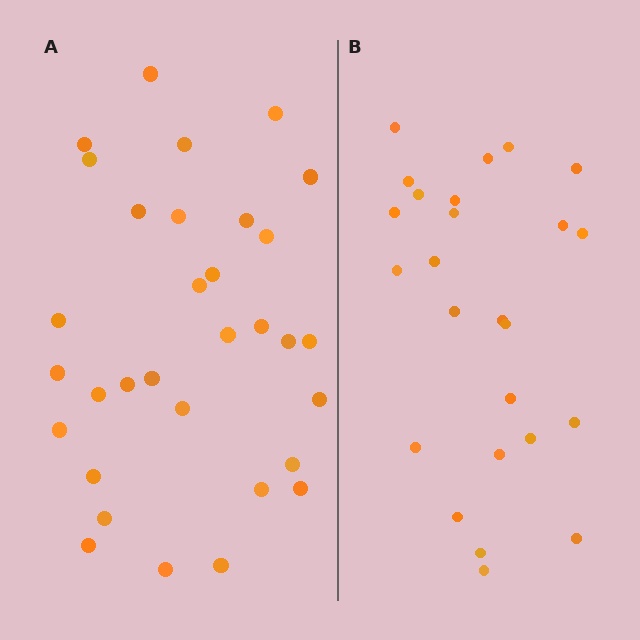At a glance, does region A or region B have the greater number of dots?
Region A (the left region) has more dots.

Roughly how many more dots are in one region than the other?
Region A has roughly 8 or so more dots than region B.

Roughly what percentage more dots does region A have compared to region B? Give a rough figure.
About 30% more.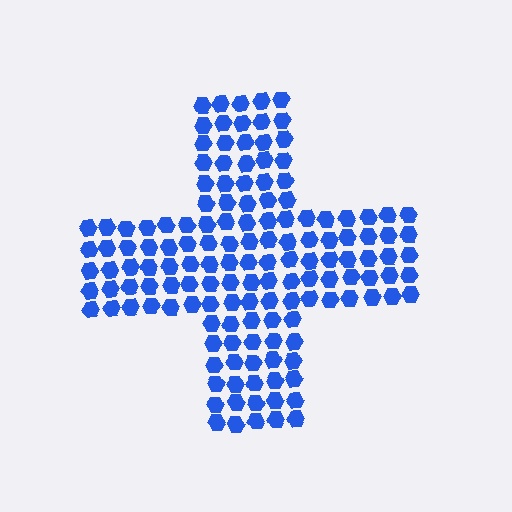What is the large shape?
The large shape is a cross.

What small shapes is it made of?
It is made of small hexagons.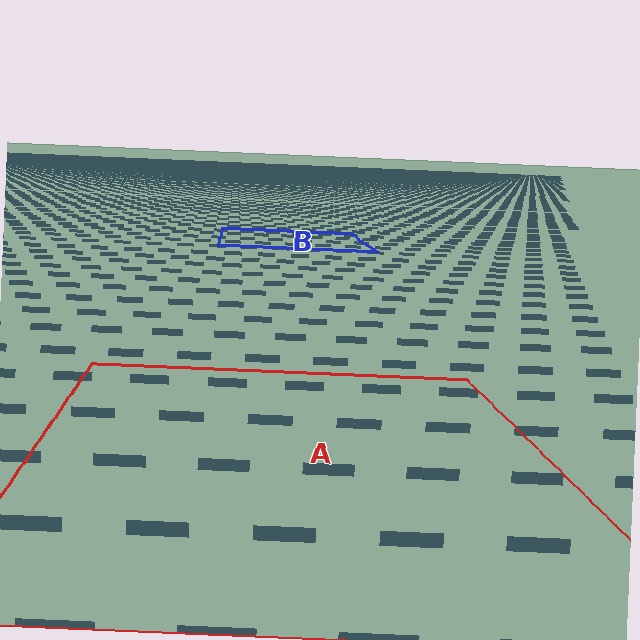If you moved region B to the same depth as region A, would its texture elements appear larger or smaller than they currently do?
They would appear larger. At a closer depth, the same texture elements are projected at a bigger on-screen size.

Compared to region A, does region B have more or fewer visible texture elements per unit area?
Region B has more texture elements per unit area — they are packed more densely because it is farther away.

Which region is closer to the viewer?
Region A is closer. The texture elements there are larger and more spread out.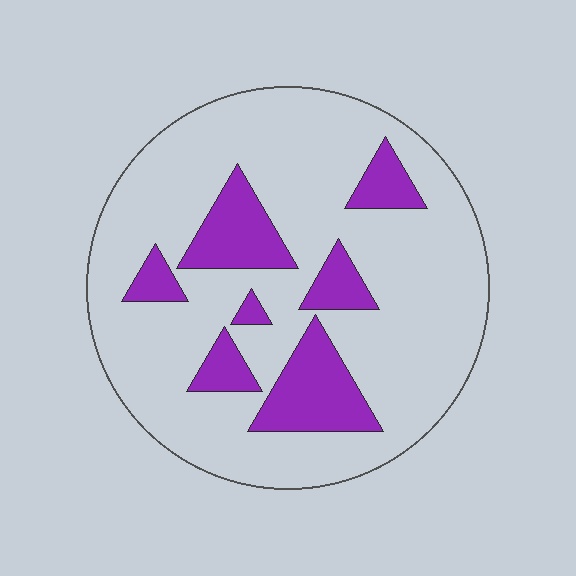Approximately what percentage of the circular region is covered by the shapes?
Approximately 20%.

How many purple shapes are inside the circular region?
7.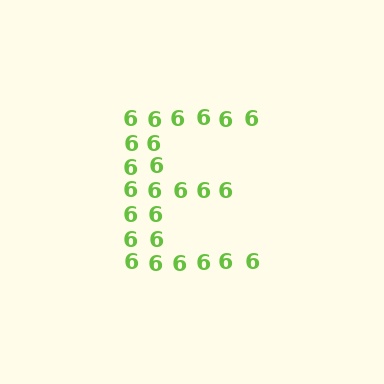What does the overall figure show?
The overall figure shows the letter E.